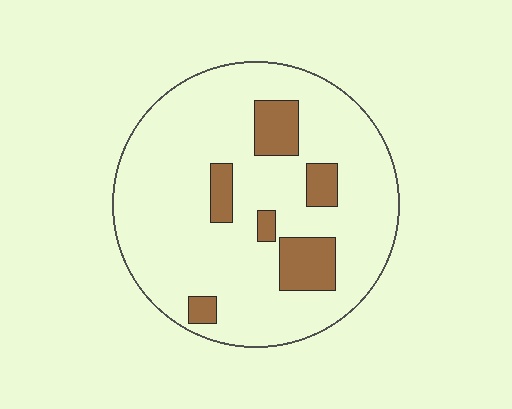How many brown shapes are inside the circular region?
6.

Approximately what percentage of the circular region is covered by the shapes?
Approximately 15%.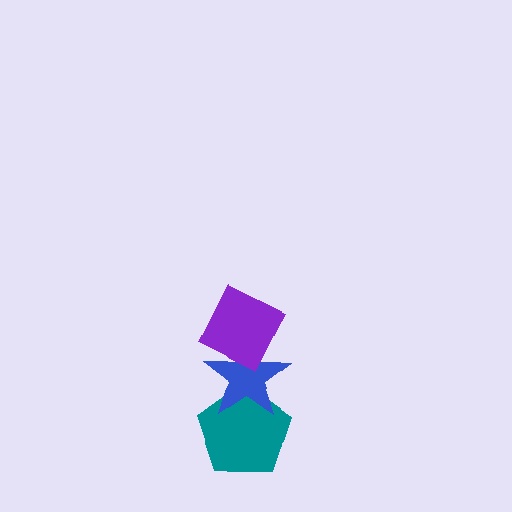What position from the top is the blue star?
The blue star is 2nd from the top.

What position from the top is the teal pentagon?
The teal pentagon is 3rd from the top.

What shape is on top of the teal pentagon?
The blue star is on top of the teal pentagon.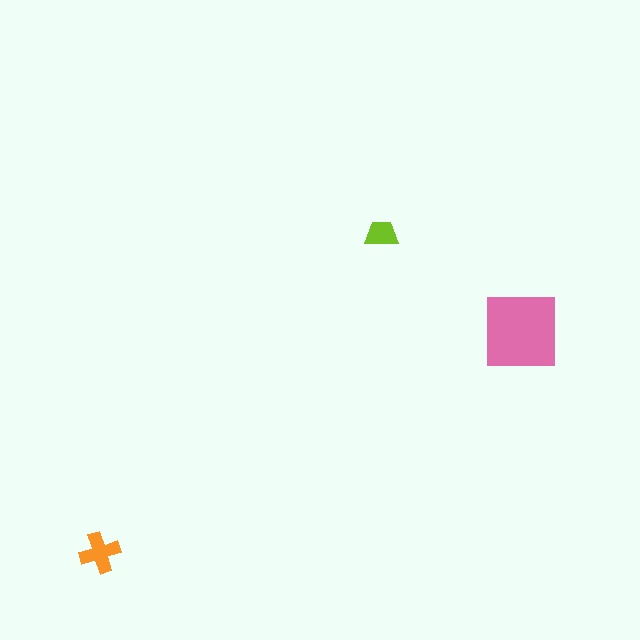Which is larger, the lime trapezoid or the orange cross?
The orange cross.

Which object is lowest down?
The orange cross is bottommost.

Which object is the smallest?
The lime trapezoid.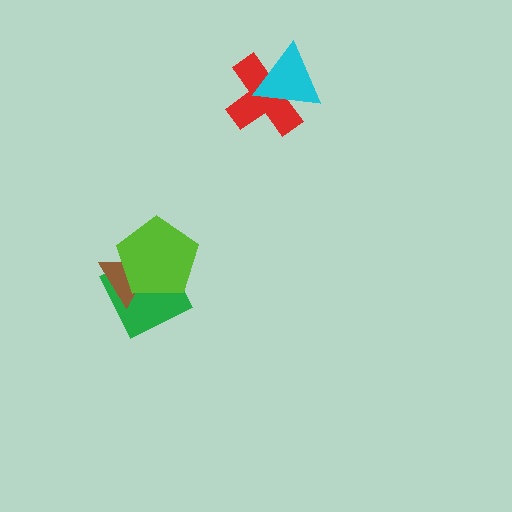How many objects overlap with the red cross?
1 object overlaps with the red cross.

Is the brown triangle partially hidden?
Yes, it is partially covered by another shape.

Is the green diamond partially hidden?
Yes, it is partially covered by another shape.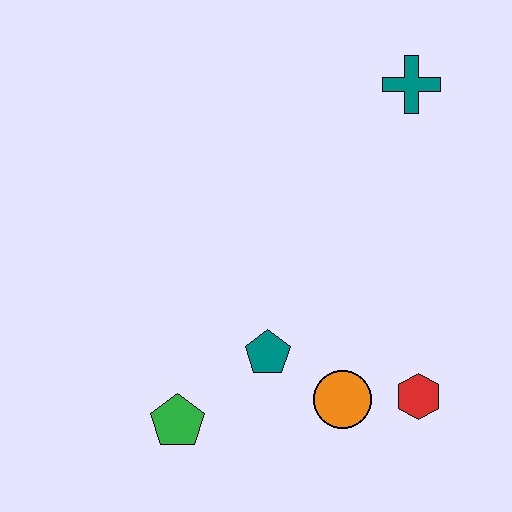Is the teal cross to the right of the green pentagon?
Yes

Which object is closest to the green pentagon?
The teal pentagon is closest to the green pentagon.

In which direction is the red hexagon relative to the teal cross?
The red hexagon is below the teal cross.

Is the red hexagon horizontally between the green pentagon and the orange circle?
No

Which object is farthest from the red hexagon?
The teal cross is farthest from the red hexagon.